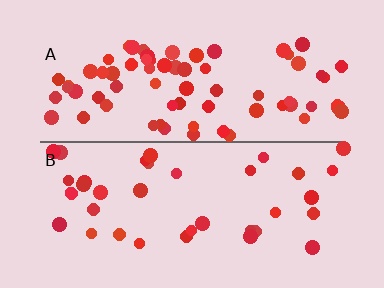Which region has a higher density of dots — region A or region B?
A (the top).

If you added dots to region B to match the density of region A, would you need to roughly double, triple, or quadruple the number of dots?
Approximately double.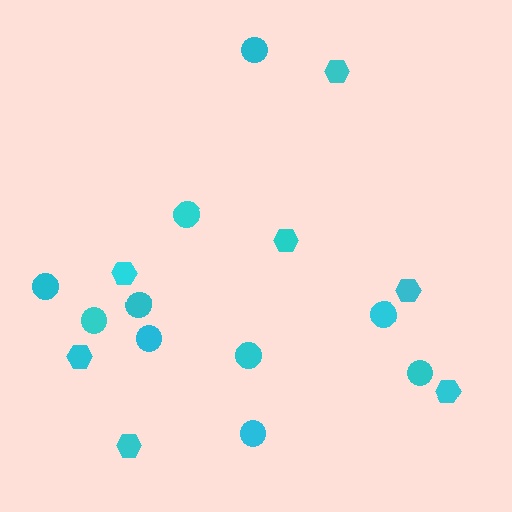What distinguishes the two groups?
There are 2 groups: one group of circles (10) and one group of hexagons (7).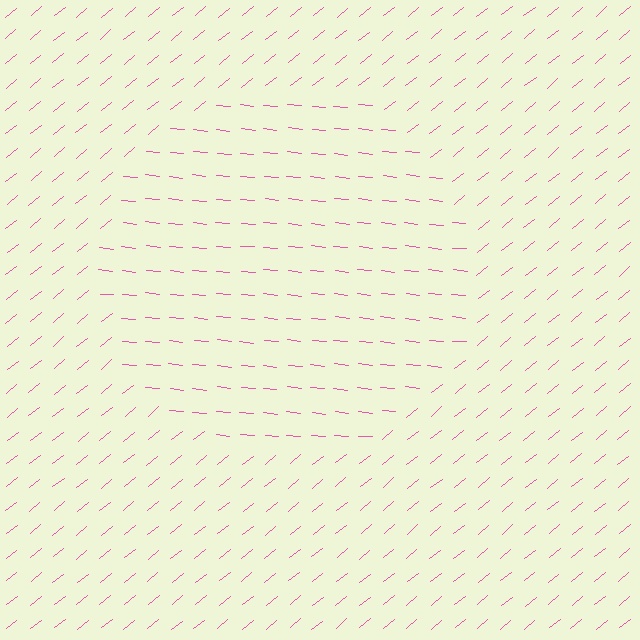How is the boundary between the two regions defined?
The boundary is defined purely by a change in line orientation (approximately 45 degrees difference). All lines are the same color and thickness.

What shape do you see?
I see a circle.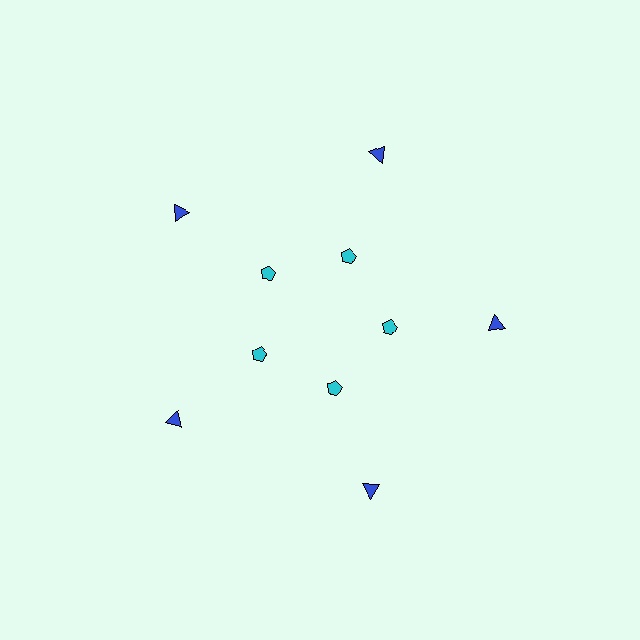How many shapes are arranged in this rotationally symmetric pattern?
There are 10 shapes, arranged in 5 groups of 2.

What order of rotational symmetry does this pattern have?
This pattern has 5-fold rotational symmetry.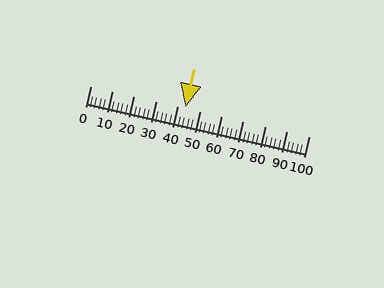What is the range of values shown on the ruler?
The ruler shows values from 0 to 100.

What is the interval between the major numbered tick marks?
The major tick marks are spaced 10 units apart.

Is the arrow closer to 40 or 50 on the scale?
The arrow is closer to 40.